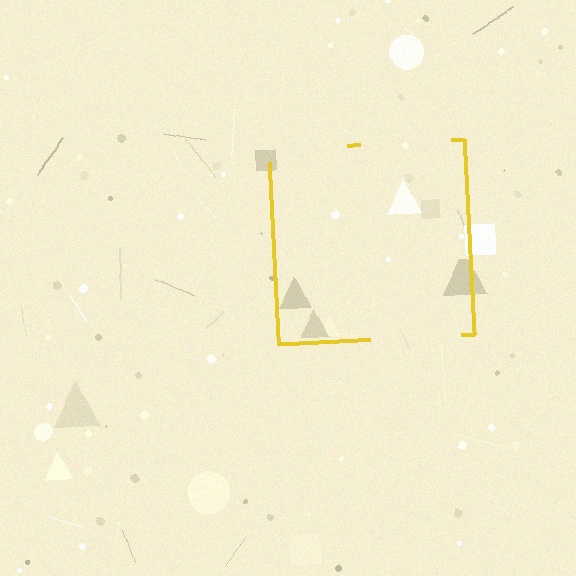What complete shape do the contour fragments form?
The contour fragments form a square.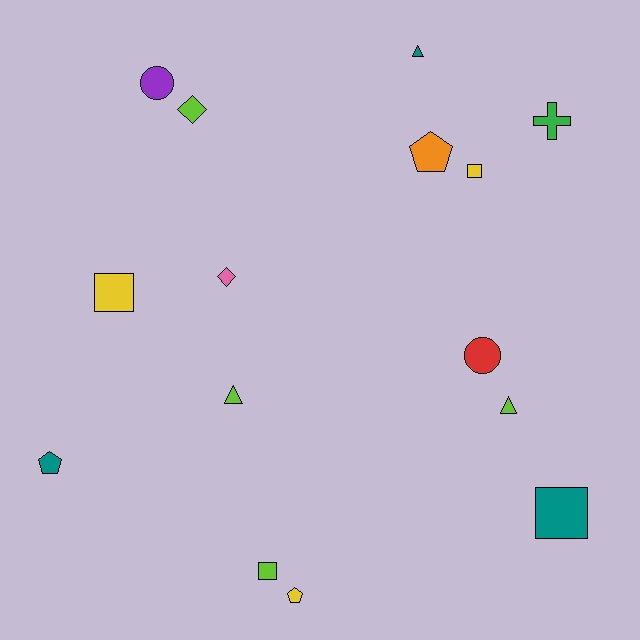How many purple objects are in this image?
There is 1 purple object.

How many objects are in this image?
There are 15 objects.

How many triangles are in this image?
There are 3 triangles.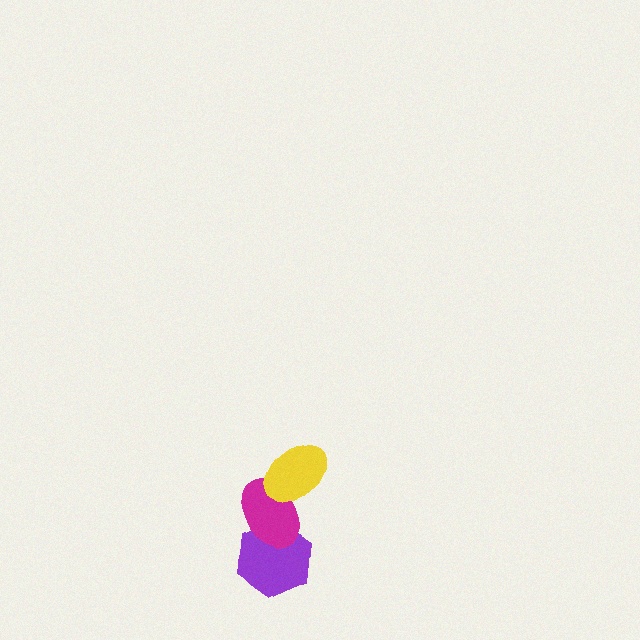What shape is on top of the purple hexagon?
The magenta ellipse is on top of the purple hexagon.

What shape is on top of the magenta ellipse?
The yellow ellipse is on top of the magenta ellipse.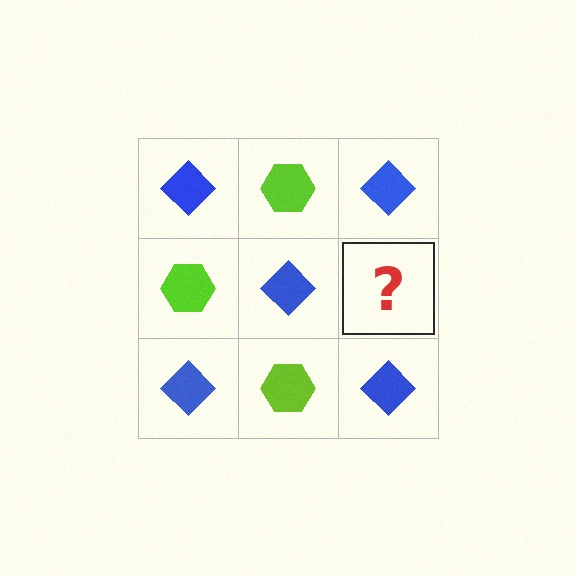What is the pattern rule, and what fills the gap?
The rule is that it alternates blue diamond and lime hexagon in a checkerboard pattern. The gap should be filled with a lime hexagon.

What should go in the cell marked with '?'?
The missing cell should contain a lime hexagon.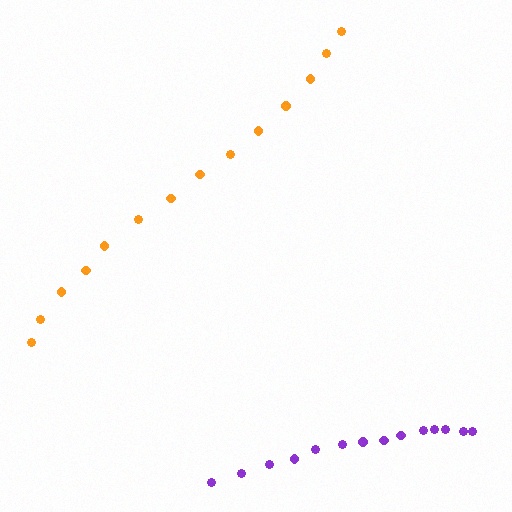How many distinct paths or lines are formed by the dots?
There are 2 distinct paths.